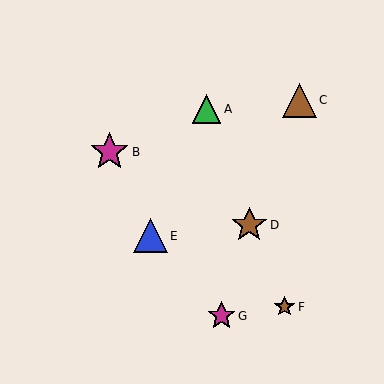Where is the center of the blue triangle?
The center of the blue triangle is at (151, 236).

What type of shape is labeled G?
Shape G is a magenta star.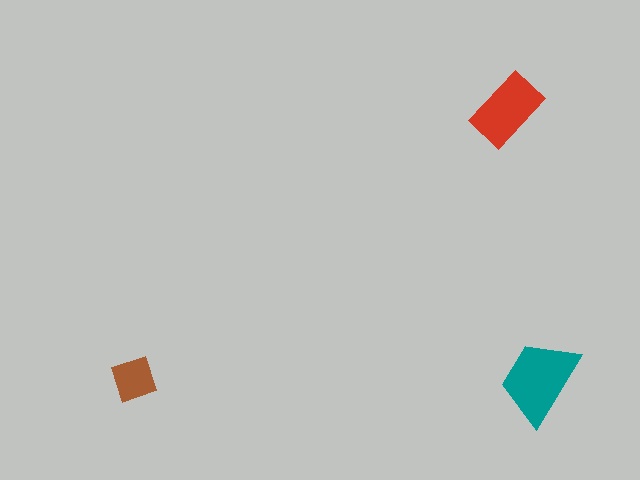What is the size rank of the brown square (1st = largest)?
3rd.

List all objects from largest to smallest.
The teal trapezoid, the red rectangle, the brown square.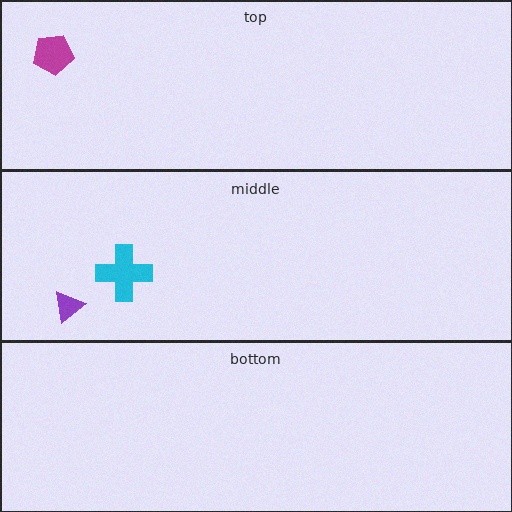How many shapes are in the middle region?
2.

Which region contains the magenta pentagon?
The top region.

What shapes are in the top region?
The magenta pentagon.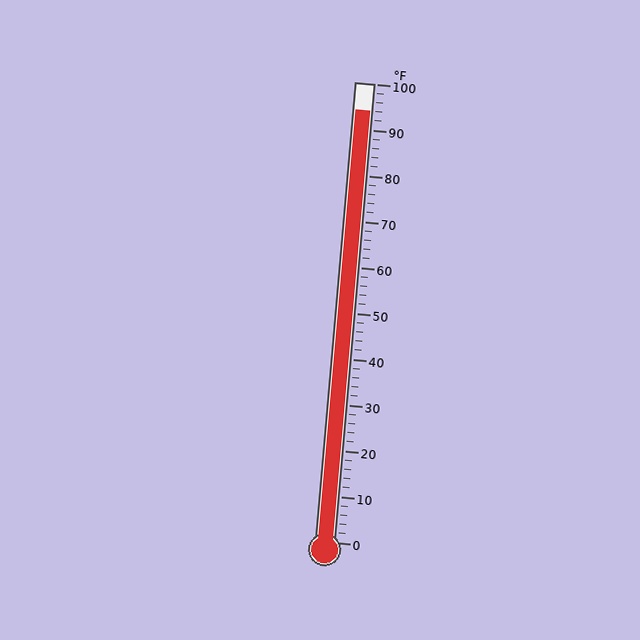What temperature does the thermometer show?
The thermometer shows approximately 94°F.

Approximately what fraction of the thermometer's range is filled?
The thermometer is filled to approximately 95% of its range.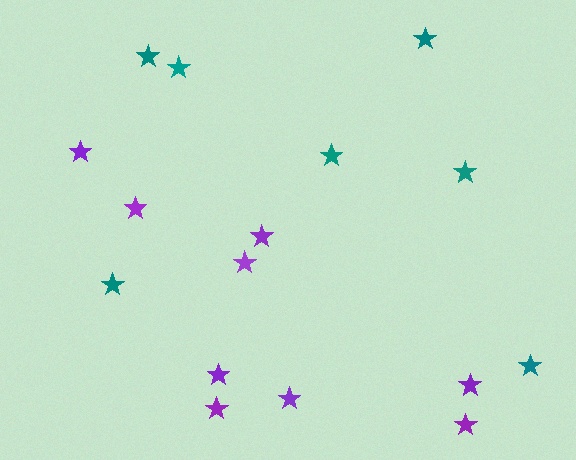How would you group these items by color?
There are 2 groups: one group of teal stars (7) and one group of purple stars (9).